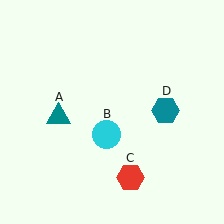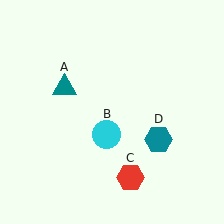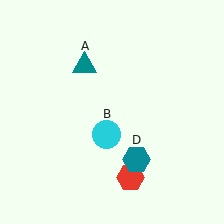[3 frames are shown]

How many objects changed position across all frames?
2 objects changed position: teal triangle (object A), teal hexagon (object D).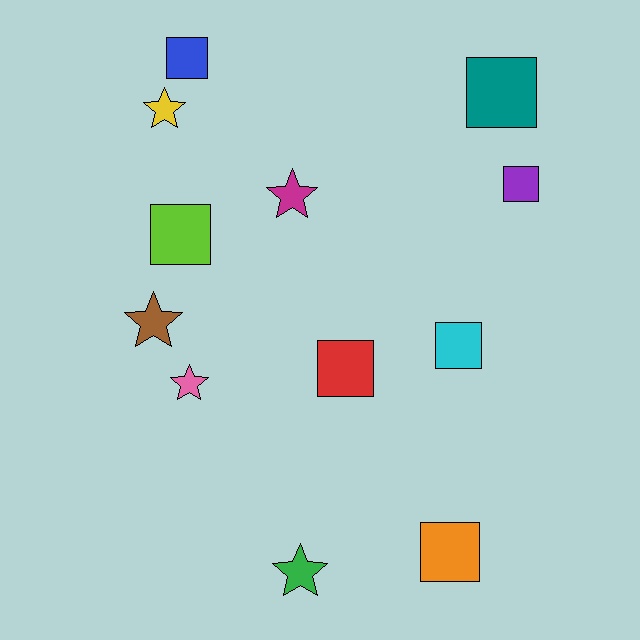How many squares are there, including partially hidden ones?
There are 7 squares.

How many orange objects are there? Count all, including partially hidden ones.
There is 1 orange object.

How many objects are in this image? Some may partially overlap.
There are 12 objects.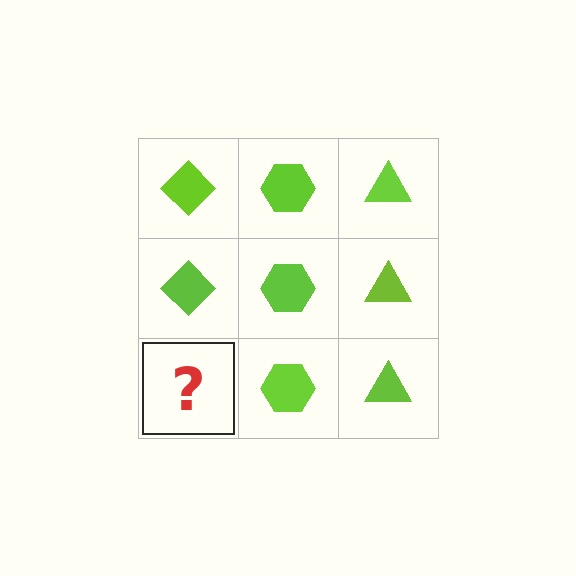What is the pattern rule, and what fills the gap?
The rule is that each column has a consistent shape. The gap should be filled with a lime diamond.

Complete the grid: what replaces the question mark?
The question mark should be replaced with a lime diamond.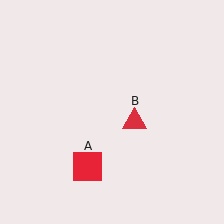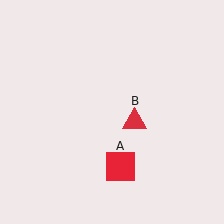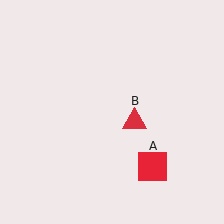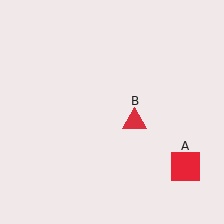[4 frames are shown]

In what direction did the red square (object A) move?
The red square (object A) moved right.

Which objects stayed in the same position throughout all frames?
Red triangle (object B) remained stationary.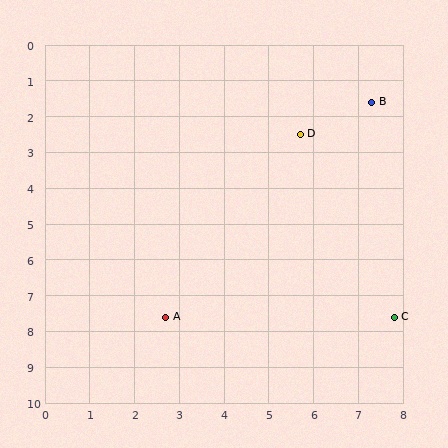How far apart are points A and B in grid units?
Points A and B are about 7.6 grid units apart.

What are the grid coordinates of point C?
Point C is at approximately (7.8, 7.6).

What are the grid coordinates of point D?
Point D is at approximately (5.7, 2.5).